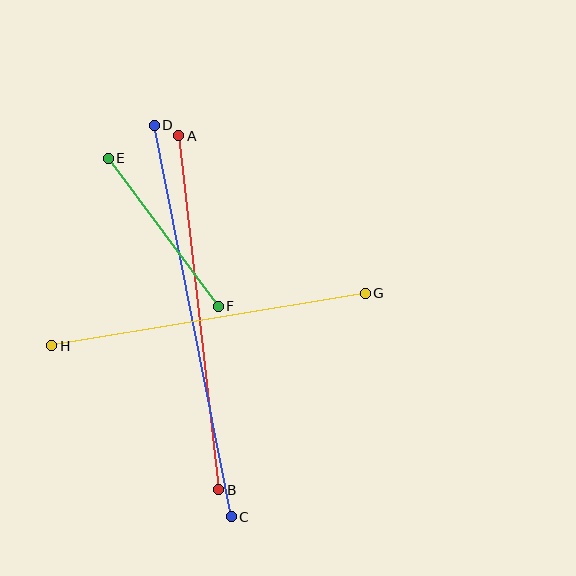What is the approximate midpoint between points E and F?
The midpoint is at approximately (163, 232) pixels.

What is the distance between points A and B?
The distance is approximately 356 pixels.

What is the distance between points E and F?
The distance is approximately 184 pixels.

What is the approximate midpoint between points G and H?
The midpoint is at approximately (208, 319) pixels.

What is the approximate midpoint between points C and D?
The midpoint is at approximately (193, 321) pixels.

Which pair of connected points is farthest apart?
Points C and D are farthest apart.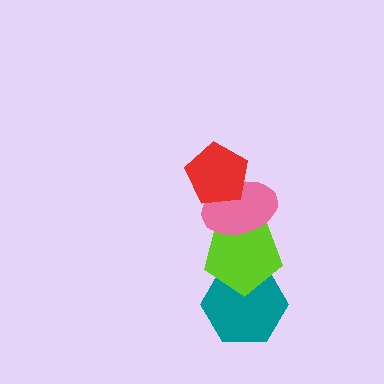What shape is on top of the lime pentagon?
The pink ellipse is on top of the lime pentagon.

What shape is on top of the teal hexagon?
The lime pentagon is on top of the teal hexagon.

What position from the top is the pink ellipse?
The pink ellipse is 2nd from the top.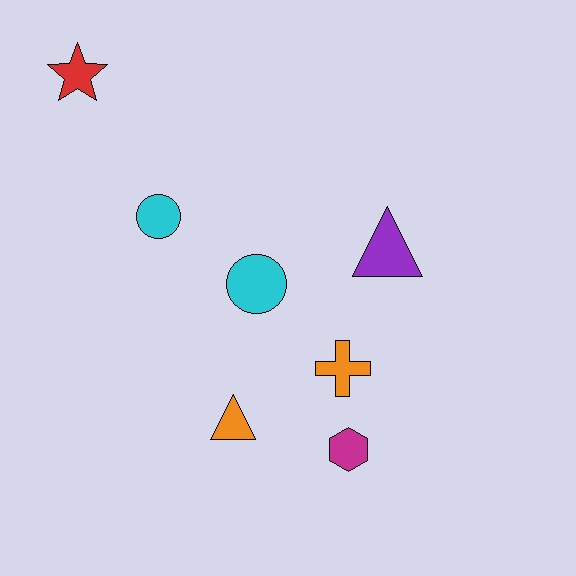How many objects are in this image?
There are 7 objects.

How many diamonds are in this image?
There are no diamonds.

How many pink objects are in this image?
There are no pink objects.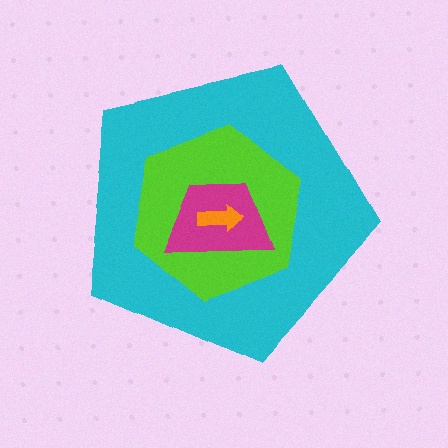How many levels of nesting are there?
4.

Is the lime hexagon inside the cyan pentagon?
Yes.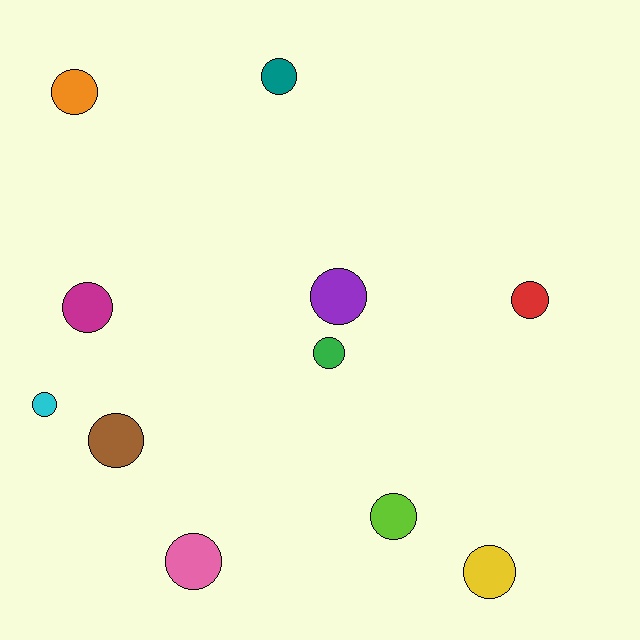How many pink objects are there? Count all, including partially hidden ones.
There is 1 pink object.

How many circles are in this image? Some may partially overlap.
There are 11 circles.